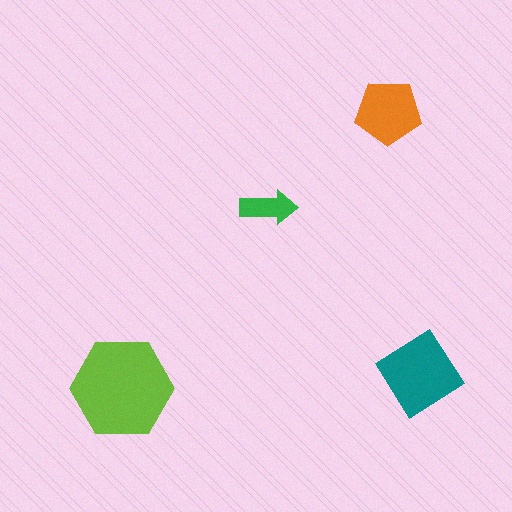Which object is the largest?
The lime hexagon.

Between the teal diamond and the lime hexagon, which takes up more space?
The lime hexagon.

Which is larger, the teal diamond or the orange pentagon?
The teal diamond.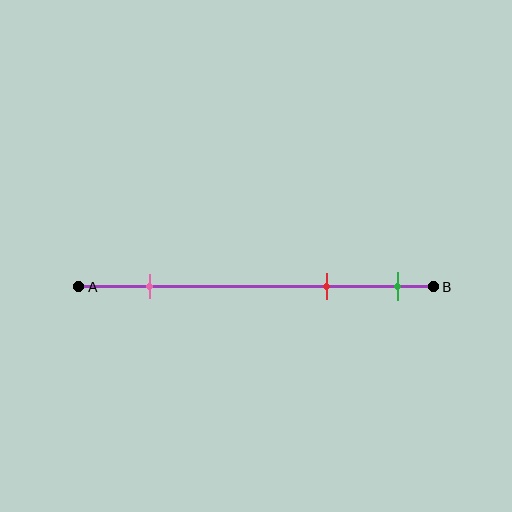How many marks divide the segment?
There are 3 marks dividing the segment.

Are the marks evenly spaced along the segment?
No, the marks are not evenly spaced.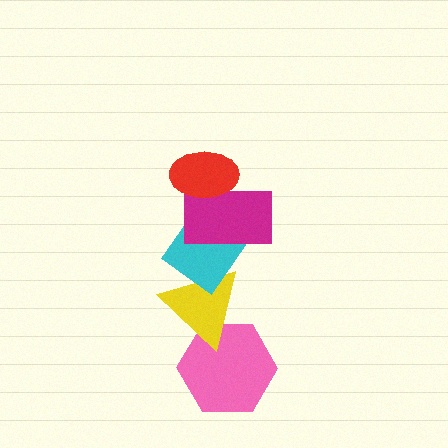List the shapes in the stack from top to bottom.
From top to bottom: the red ellipse, the magenta rectangle, the cyan diamond, the yellow triangle, the pink hexagon.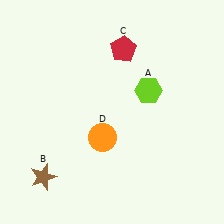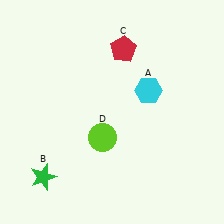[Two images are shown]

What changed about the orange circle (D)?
In Image 1, D is orange. In Image 2, it changed to lime.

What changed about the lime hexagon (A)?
In Image 1, A is lime. In Image 2, it changed to cyan.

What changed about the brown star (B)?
In Image 1, B is brown. In Image 2, it changed to green.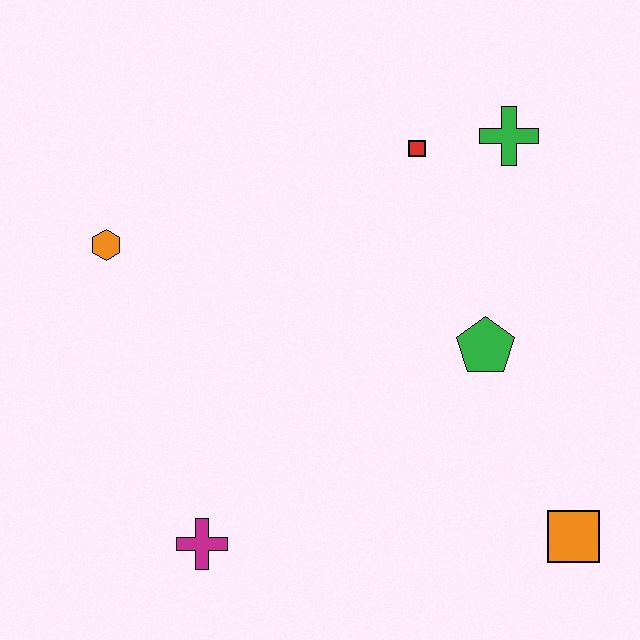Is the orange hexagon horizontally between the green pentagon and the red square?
No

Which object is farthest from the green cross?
The magenta cross is farthest from the green cross.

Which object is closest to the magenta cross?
The orange hexagon is closest to the magenta cross.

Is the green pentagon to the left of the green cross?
Yes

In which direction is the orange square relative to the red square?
The orange square is below the red square.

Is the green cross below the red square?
No